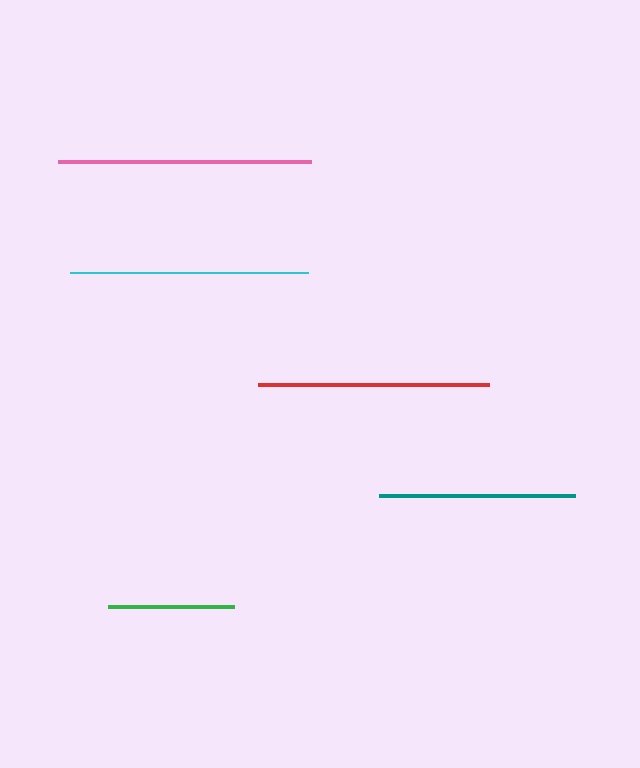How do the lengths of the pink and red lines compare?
The pink and red lines are approximately the same length.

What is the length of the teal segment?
The teal segment is approximately 196 pixels long.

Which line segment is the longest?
The pink line is the longest at approximately 253 pixels.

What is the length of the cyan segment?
The cyan segment is approximately 239 pixels long.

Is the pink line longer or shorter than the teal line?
The pink line is longer than the teal line.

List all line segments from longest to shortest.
From longest to shortest: pink, cyan, red, teal, green.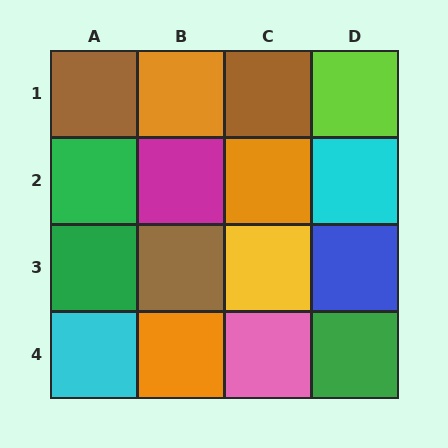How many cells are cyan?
2 cells are cyan.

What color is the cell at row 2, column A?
Green.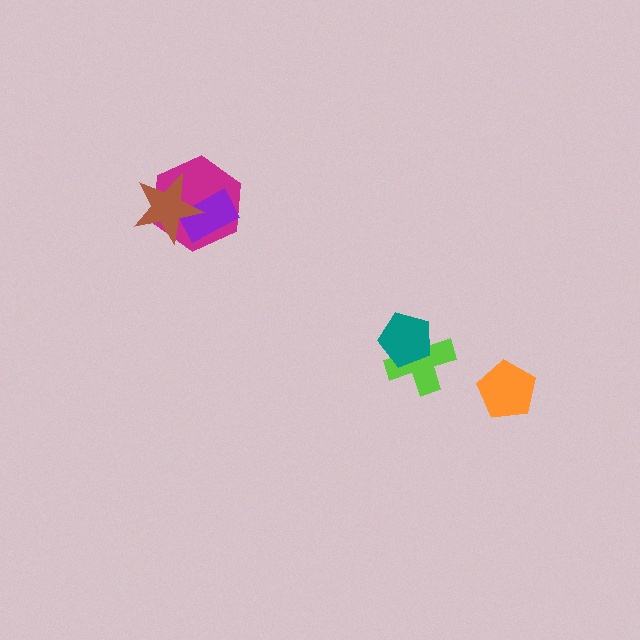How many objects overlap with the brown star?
2 objects overlap with the brown star.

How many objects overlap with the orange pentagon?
0 objects overlap with the orange pentagon.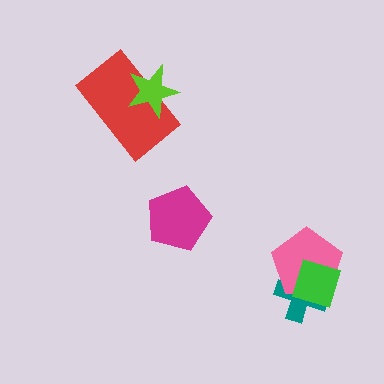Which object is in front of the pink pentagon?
The green diamond is in front of the pink pentagon.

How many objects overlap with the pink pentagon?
2 objects overlap with the pink pentagon.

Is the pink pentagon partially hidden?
Yes, it is partially covered by another shape.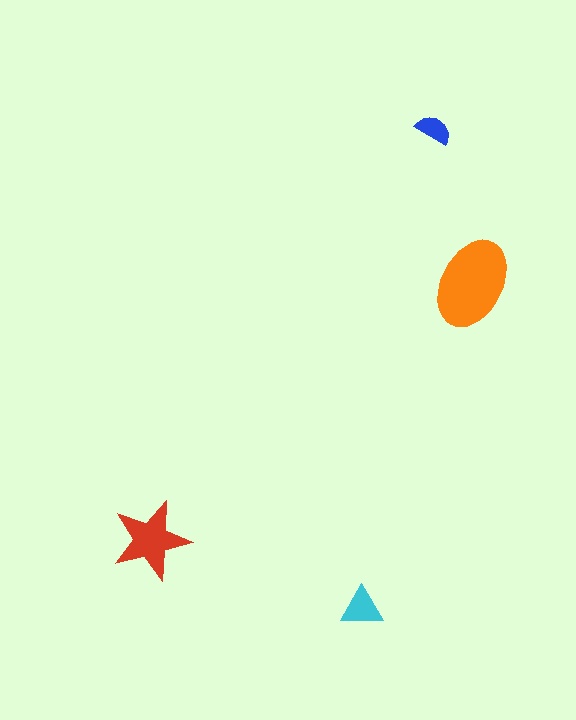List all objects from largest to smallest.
The orange ellipse, the red star, the cyan triangle, the blue semicircle.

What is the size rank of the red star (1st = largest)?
2nd.